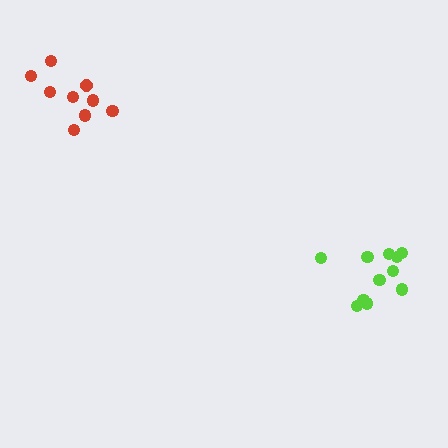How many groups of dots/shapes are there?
There are 2 groups.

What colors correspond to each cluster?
The clusters are colored: lime, red.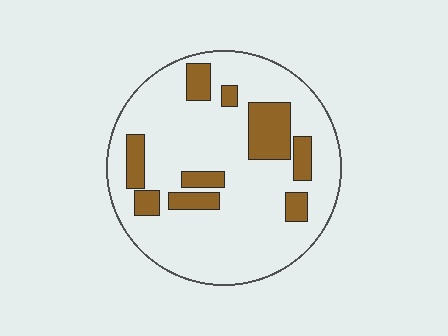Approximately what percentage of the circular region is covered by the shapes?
Approximately 20%.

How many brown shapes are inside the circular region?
9.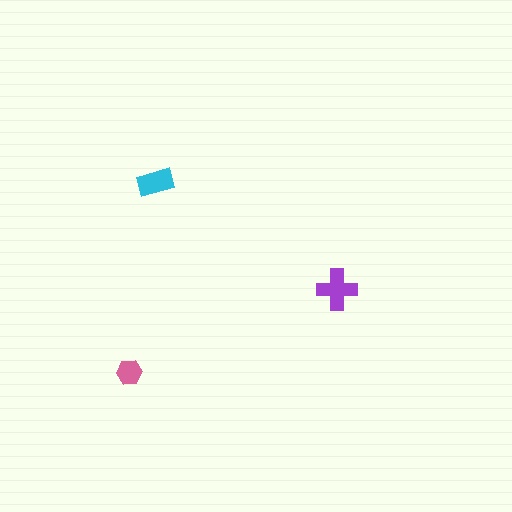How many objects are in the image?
There are 3 objects in the image.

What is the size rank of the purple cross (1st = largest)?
1st.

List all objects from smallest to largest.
The pink hexagon, the cyan rectangle, the purple cross.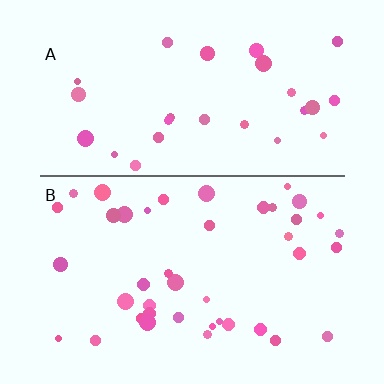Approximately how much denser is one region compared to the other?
Approximately 1.5× — region B over region A.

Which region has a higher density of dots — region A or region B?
B (the bottom).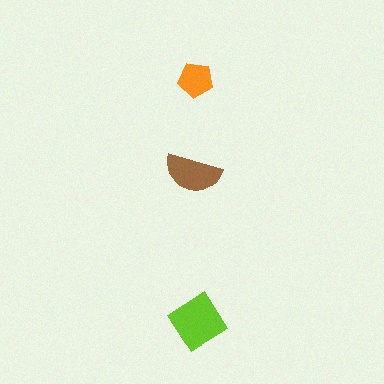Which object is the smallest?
The orange pentagon.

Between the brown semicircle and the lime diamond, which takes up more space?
The lime diamond.